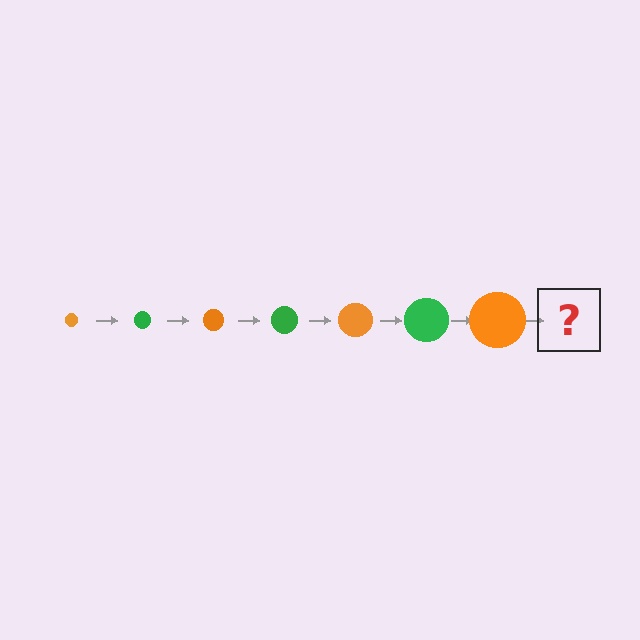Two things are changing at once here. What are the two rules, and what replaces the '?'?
The two rules are that the circle grows larger each step and the color cycles through orange and green. The '?' should be a green circle, larger than the previous one.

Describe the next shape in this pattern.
It should be a green circle, larger than the previous one.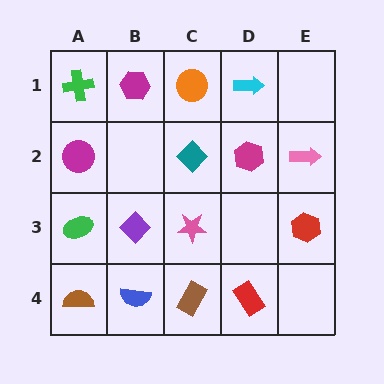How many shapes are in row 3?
4 shapes.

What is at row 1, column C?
An orange circle.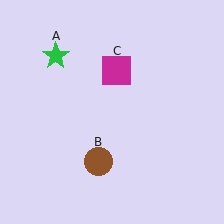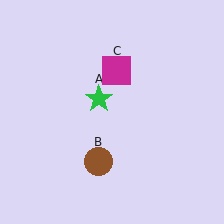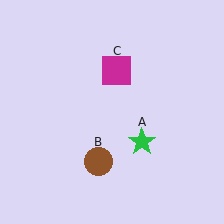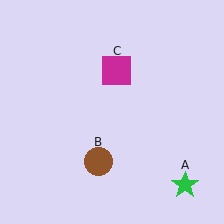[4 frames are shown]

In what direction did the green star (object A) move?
The green star (object A) moved down and to the right.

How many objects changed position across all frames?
1 object changed position: green star (object A).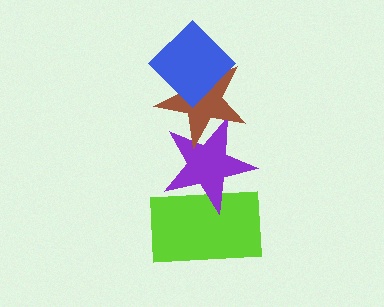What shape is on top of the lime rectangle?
The purple star is on top of the lime rectangle.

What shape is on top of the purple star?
The brown star is on top of the purple star.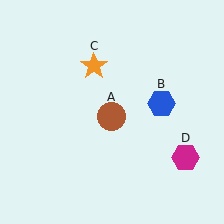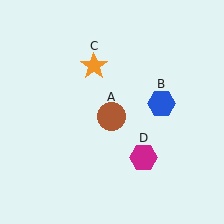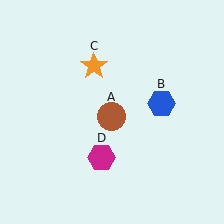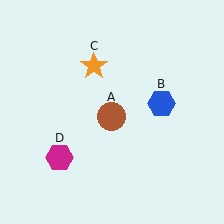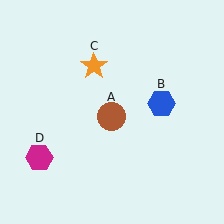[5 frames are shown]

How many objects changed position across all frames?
1 object changed position: magenta hexagon (object D).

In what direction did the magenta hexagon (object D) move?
The magenta hexagon (object D) moved left.